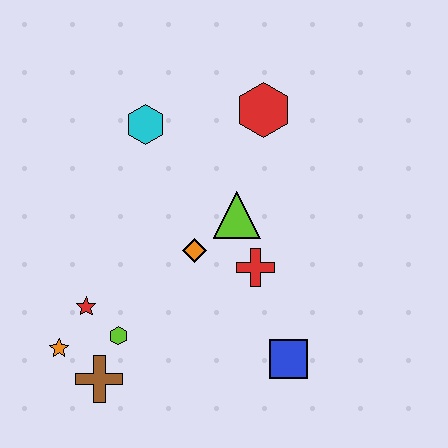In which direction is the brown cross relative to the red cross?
The brown cross is to the left of the red cross.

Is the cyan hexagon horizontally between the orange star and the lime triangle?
Yes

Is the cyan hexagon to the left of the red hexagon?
Yes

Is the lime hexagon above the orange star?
Yes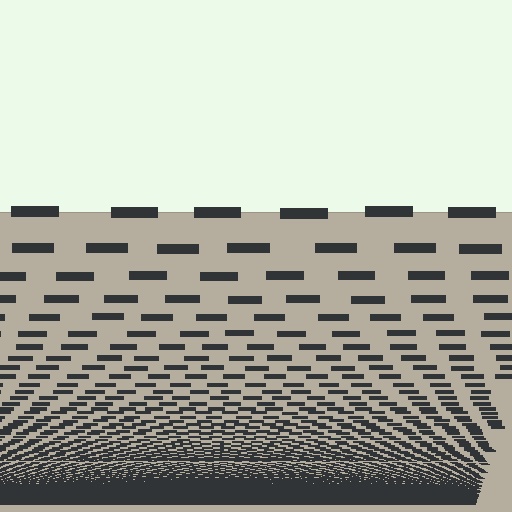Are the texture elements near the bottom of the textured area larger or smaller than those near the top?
Smaller. The gradient is inverted — elements near the bottom are smaller and denser.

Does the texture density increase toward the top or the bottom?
Density increases toward the bottom.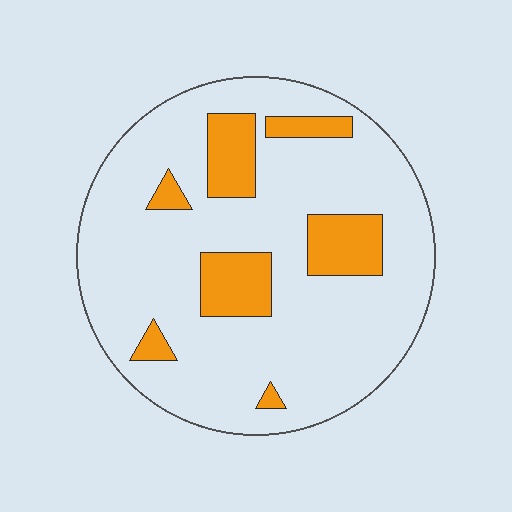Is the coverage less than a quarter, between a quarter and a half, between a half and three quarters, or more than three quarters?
Less than a quarter.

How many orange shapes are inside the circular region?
7.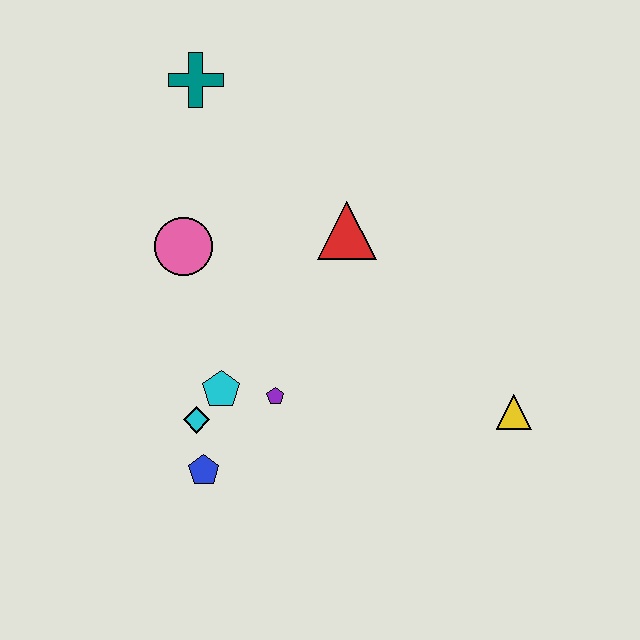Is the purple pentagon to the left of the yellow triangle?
Yes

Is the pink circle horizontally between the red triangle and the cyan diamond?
No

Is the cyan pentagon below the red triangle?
Yes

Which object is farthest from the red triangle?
The blue pentagon is farthest from the red triangle.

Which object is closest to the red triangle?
The pink circle is closest to the red triangle.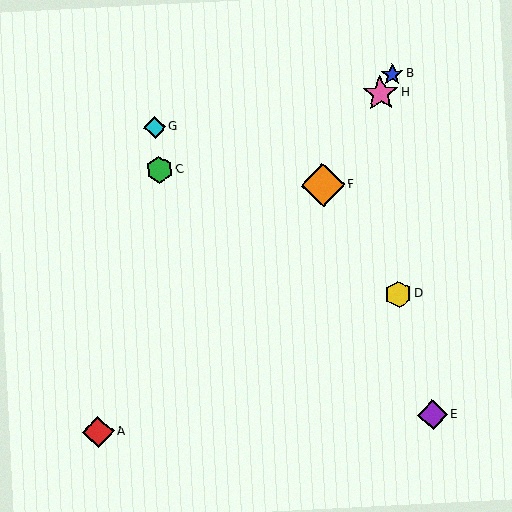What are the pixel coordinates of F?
Object F is at (323, 185).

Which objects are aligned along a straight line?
Objects B, F, H are aligned along a straight line.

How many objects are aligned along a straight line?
3 objects (B, F, H) are aligned along a straight line.